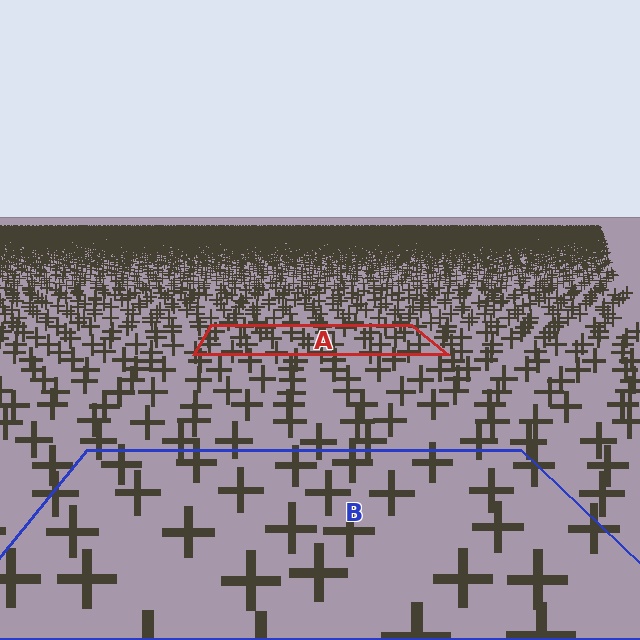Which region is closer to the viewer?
Region B is closer. The texture elements there are larger and more spread out.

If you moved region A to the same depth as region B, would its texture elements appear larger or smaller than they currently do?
They would appear larger. At a closer depth, the same texture elements are projected at a bigger on-screen size.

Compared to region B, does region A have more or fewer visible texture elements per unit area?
Region A has more texture elements per unit area — they are packed more densely because it is farther away.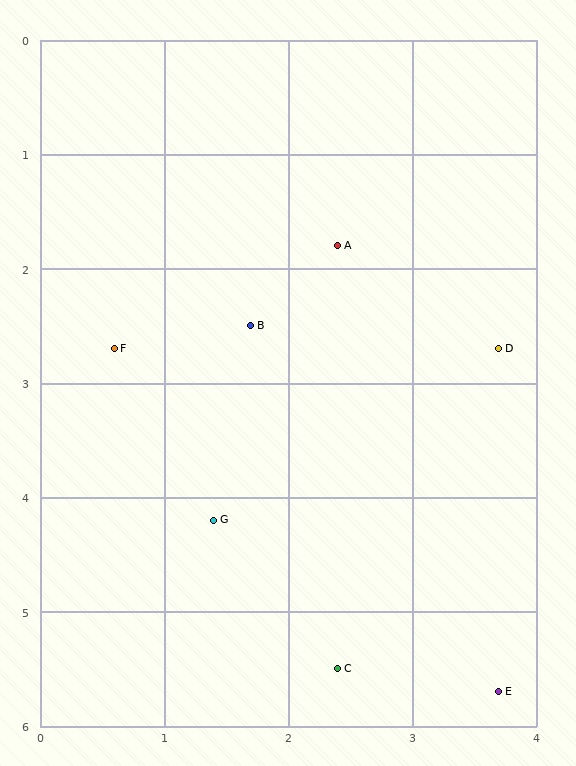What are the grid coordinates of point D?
Point D is at approximately (3.7, 2.7).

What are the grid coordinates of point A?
Point A is at approximately (2.4, 1.8).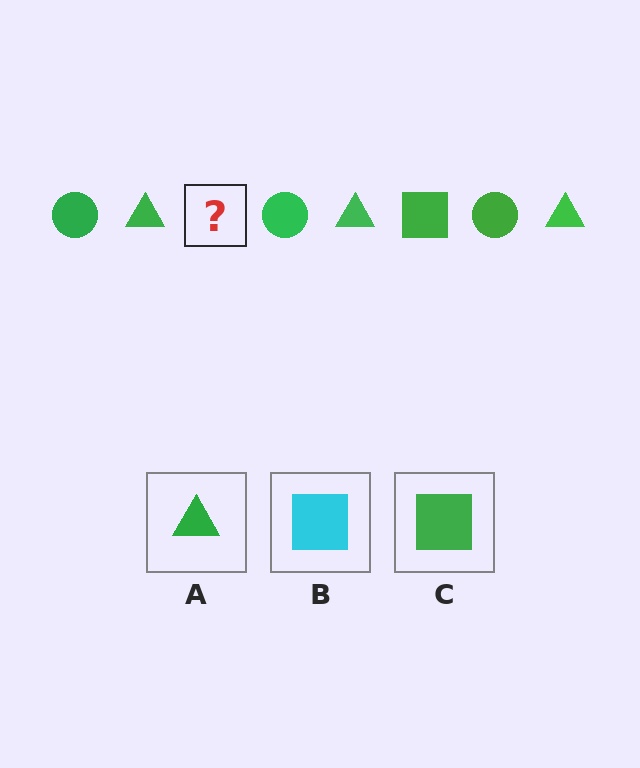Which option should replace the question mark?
Option C.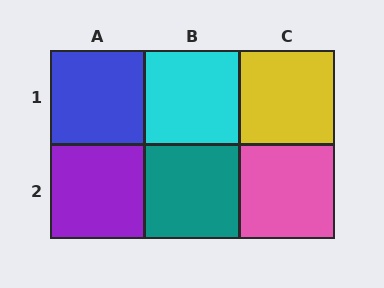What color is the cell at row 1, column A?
Blue.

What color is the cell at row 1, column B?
Cyan.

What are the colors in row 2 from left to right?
Purple, teal, pink.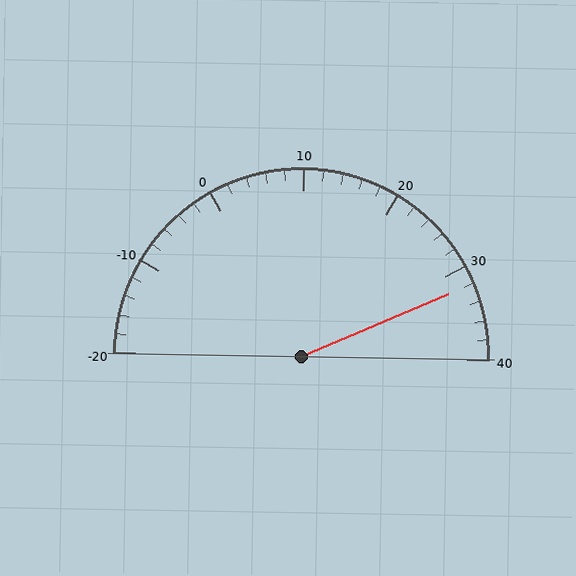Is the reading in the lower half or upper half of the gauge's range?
The reading is in the upper half of the range (-20 to 40).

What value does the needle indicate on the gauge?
The needle indicates approximately 32.